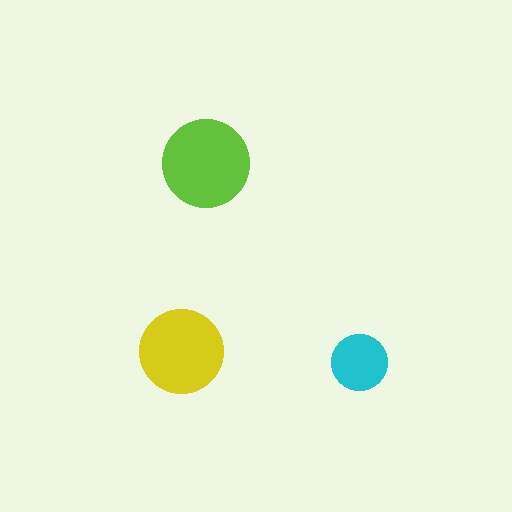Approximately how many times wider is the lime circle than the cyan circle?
About 1.5 times wider.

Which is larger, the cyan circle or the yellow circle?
The yellow one.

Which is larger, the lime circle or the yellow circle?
The lime one.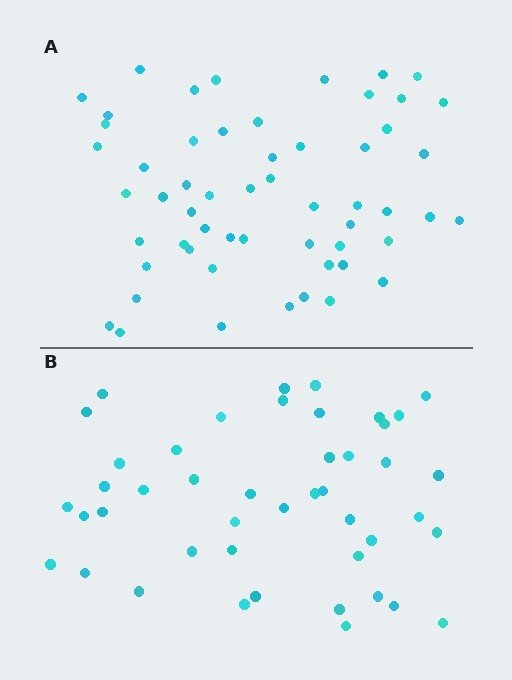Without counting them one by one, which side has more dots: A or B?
Region A (the top region) has more dots.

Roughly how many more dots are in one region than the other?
Region A has roughly 12 or so more dots than region B.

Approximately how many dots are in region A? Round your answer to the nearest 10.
About 60 dots. (The exact count is 56, which rounds to 60.)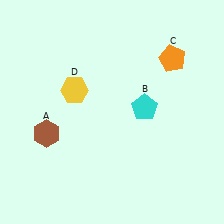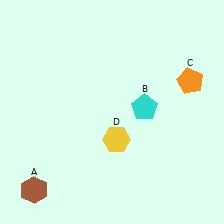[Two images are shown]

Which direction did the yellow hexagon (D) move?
The yellow hexagon (D) moved down.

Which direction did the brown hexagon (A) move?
The brown hexagon (A) moved down.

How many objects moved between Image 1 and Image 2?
3 objects moved between the two images.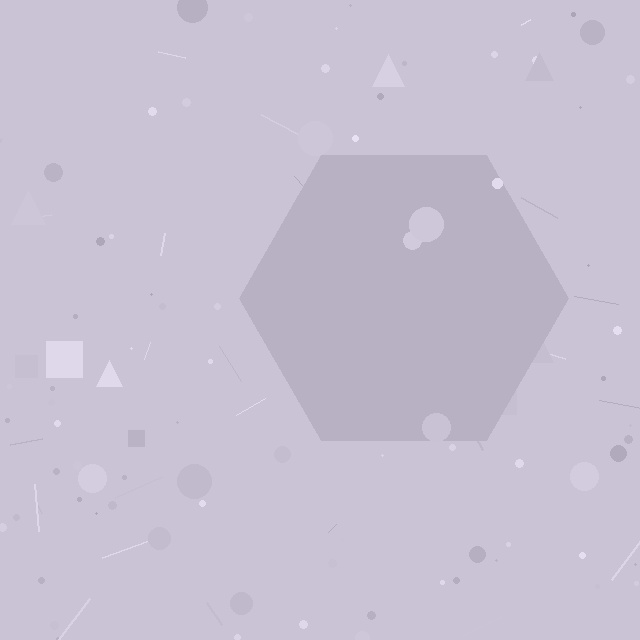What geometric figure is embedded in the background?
A hexagon is embedded in the background.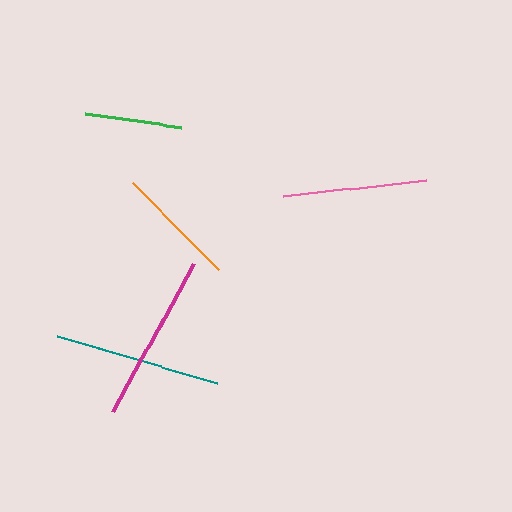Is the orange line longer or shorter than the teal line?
The teal line is longer than the orange line.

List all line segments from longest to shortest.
From longest to shortest: magenta, teal, pink, orange, green.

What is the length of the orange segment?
The orange segment is approximately 121 pixels long.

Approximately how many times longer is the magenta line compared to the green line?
The magenta line is approximately 1.7 times the length of the green line.